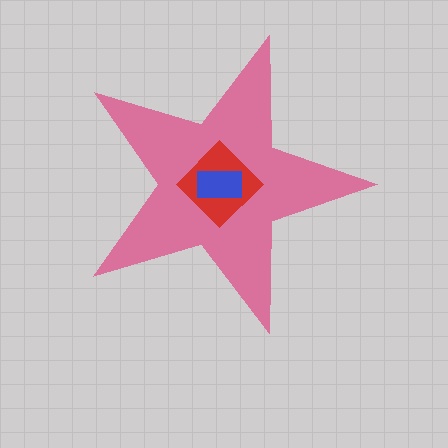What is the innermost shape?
The blue rectangle.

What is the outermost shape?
The pink star.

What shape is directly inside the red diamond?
The blue rectangle.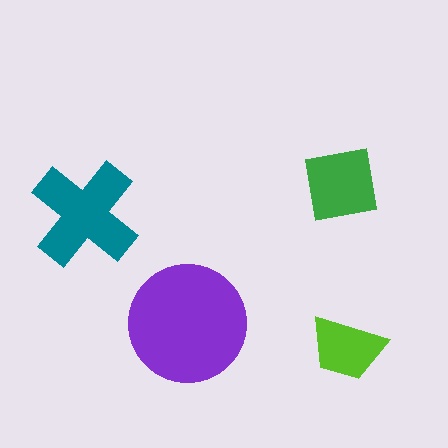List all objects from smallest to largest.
The lime trapezoid, the green square, the teal cross, the purple circle.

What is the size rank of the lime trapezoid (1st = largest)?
4th.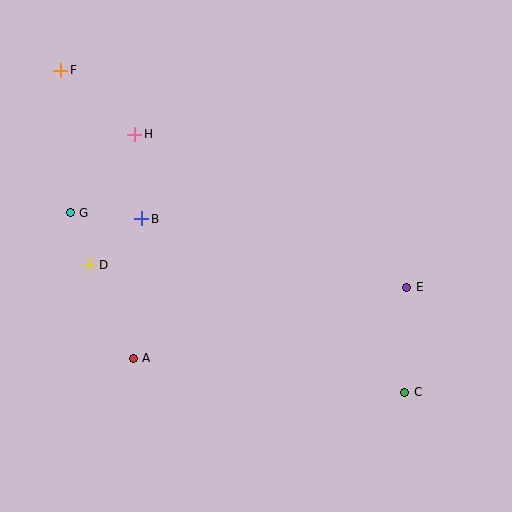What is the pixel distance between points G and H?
The distance between G and H is 101 pixels.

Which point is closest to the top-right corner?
Point E is closest to the top-right corner.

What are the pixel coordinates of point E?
Point E is at (407, 287).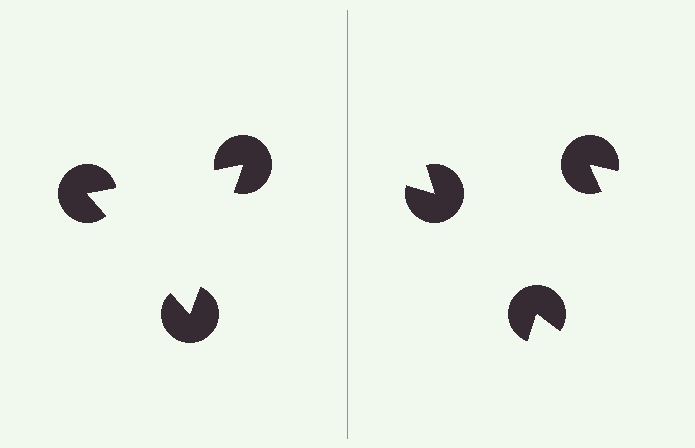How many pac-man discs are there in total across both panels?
6 — 3 on each side.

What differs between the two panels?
The pac-man discs are positioned identically on both sides; only the wedge orientations differ. On the left they align to a triangle; on the right they are misaligned.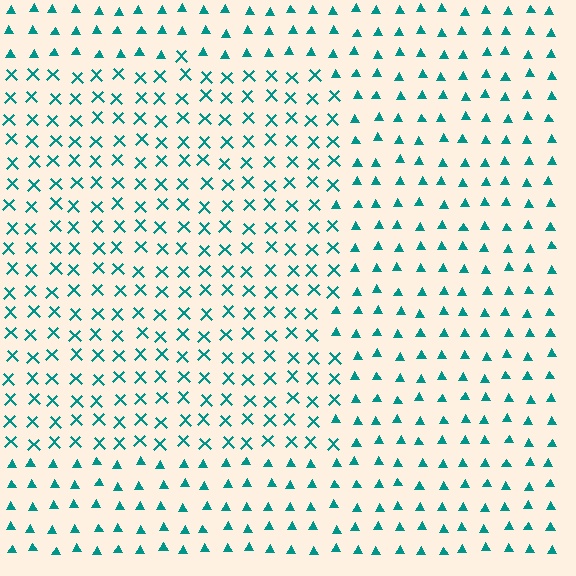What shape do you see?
I see a rectangle.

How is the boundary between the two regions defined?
The boundary is defined by a change in element shape: X marks inside vs. triangles outside. All elements share the same color and spacing.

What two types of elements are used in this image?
The image uses X marks inside the rectangle region and triangles outside it.